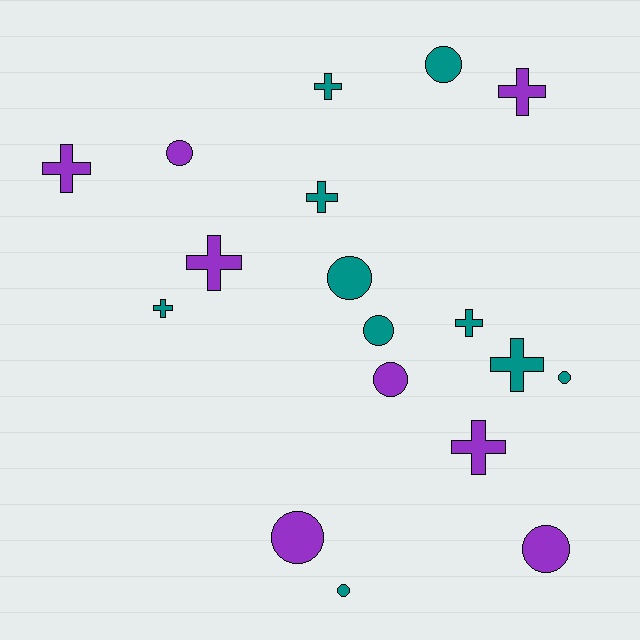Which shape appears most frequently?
Cross, with 9 objects.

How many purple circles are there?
There are 4 purple circles.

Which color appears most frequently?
Teal, with 10 objects.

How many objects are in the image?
There are 18 objects.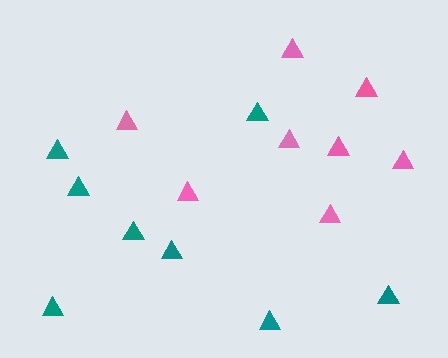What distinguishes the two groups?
There are 2 groups: one group of pink triangles (8) and one group of teal triangles (8).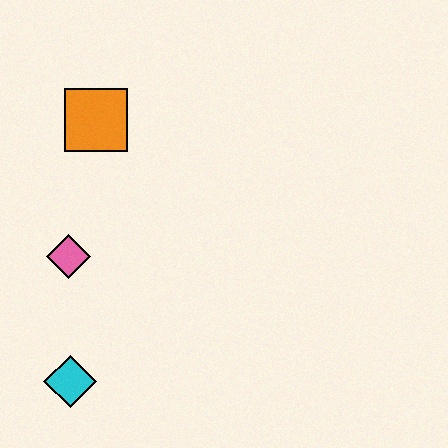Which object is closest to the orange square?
The pink diamond is closest to the orange square.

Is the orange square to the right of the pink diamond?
Yes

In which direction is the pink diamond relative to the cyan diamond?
The pink diamond is above the cyan diamond.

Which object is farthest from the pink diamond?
The orange square is farthest from the pink diamond.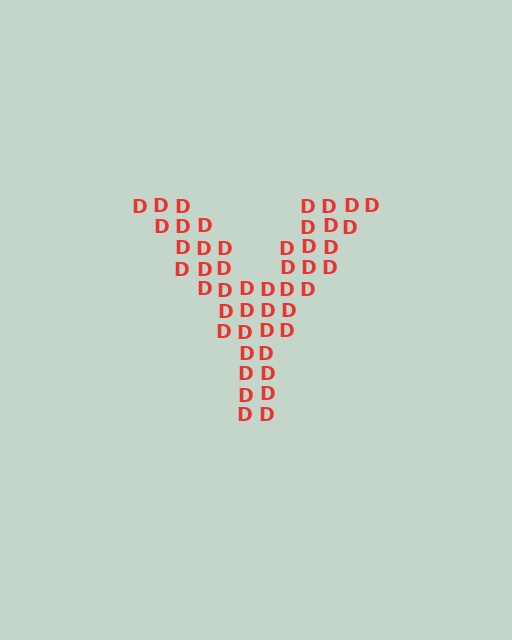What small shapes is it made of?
It is made of small letter D's.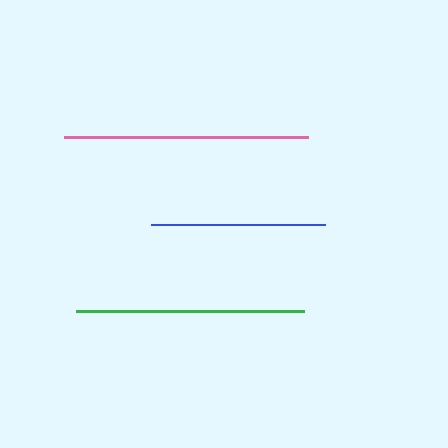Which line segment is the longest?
The pink line is the longest at approximately 244 pixels.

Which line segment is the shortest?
The blue line is the shortest at approximately 173 pixels.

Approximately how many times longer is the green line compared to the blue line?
The green line is approximately 1.3 times the length of the blue line.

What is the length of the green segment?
The green segment is approximately 228 pixels long.